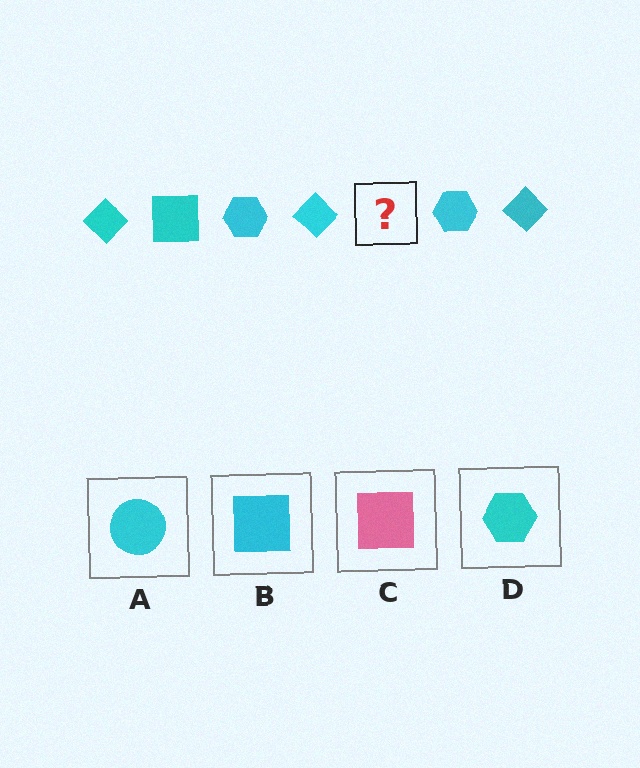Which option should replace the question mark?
Option B.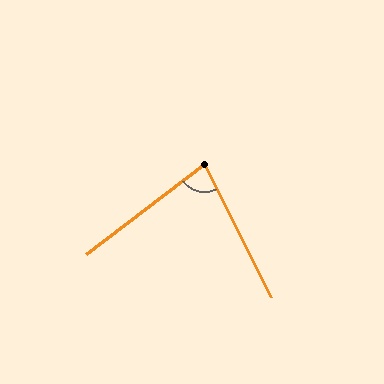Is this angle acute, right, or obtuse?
It is acute.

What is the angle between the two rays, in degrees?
Approximately 80 degrees.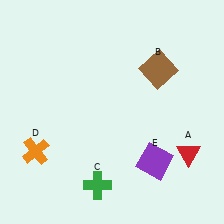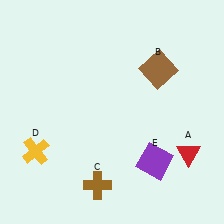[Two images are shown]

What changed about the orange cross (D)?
In Image 1, D is orange. In Image 2, it changed to yellow.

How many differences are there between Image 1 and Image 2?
There are 2 differences between the two images.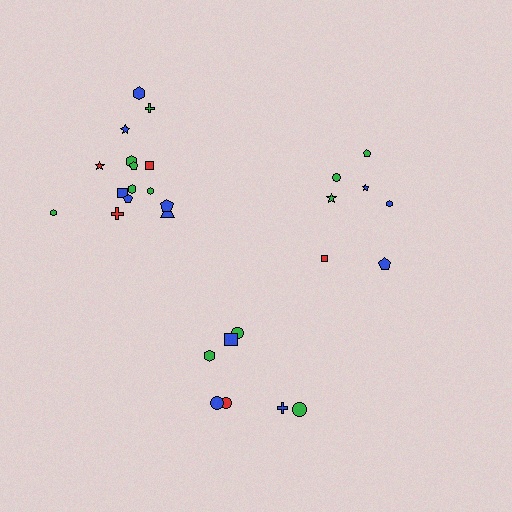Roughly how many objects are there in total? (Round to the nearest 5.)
Roughly 30 objects in total.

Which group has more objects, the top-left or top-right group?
The top-left group.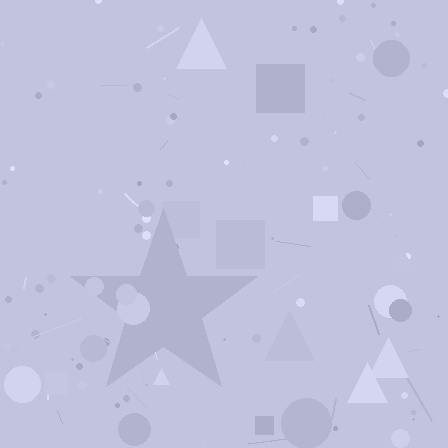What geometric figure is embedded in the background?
A star is embedded in the background.